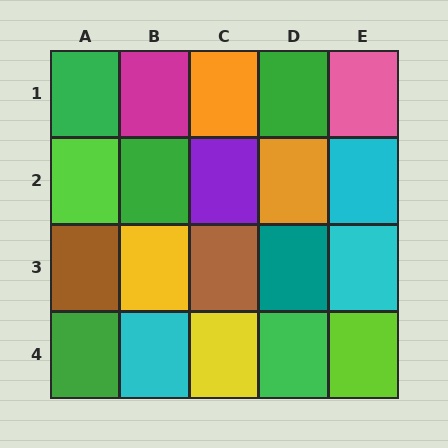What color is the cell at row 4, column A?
Green.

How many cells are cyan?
3 cells are cyan.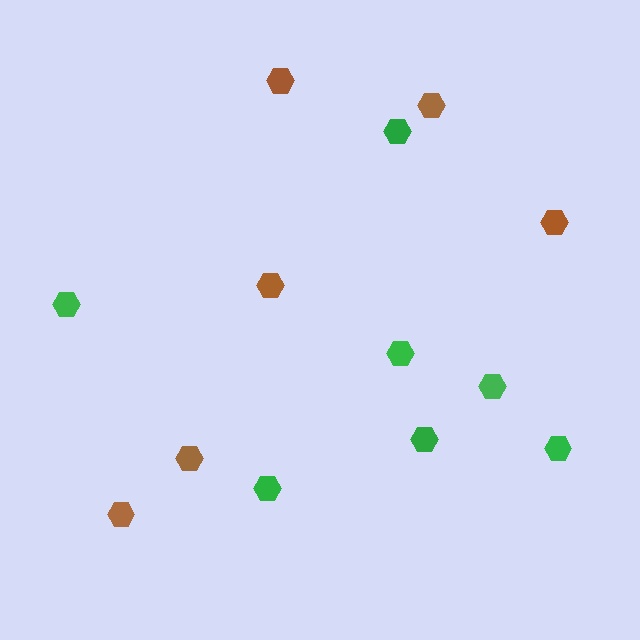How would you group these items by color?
There are 2 groups: one group of brown hexagons (6) and one group of green hexagons (7).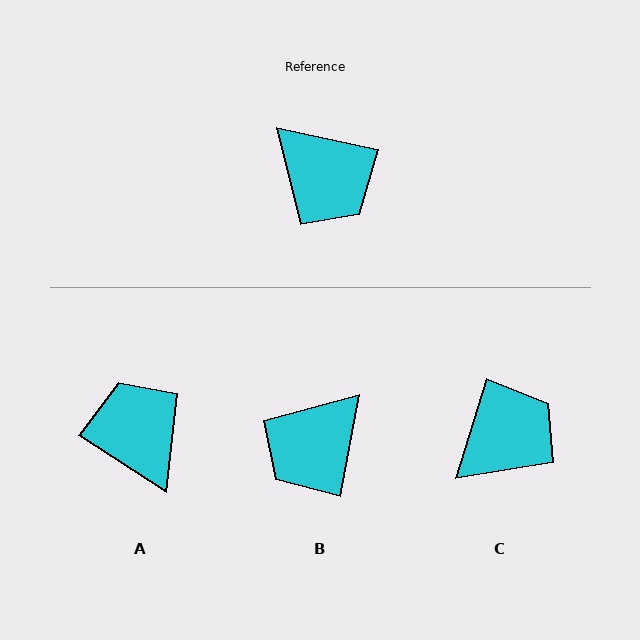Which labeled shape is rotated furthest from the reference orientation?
A, about 159 degrees away.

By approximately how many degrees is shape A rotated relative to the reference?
Approximately 159 degrees counter-clockwise.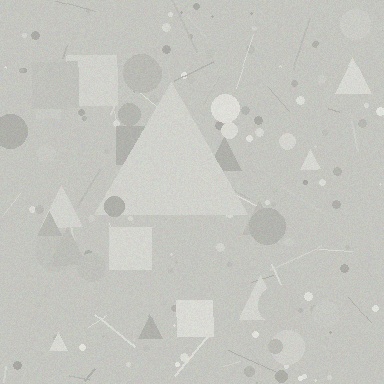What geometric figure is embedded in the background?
A triangle is embedded in the background.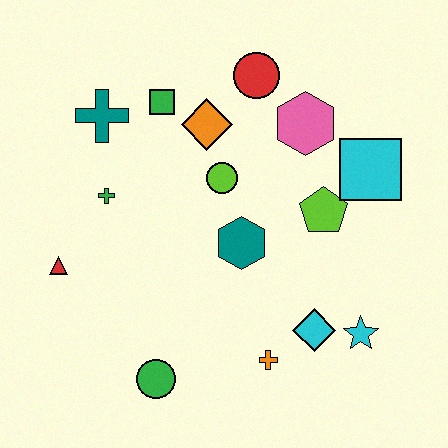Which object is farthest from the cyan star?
The teal cross is farthest from the cyan star.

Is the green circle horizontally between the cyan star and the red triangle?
Yes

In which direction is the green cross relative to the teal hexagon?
The green cross is to the left of the teal hexagon.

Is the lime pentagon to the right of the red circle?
Yes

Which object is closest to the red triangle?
The green cross is closest to the red triangle.